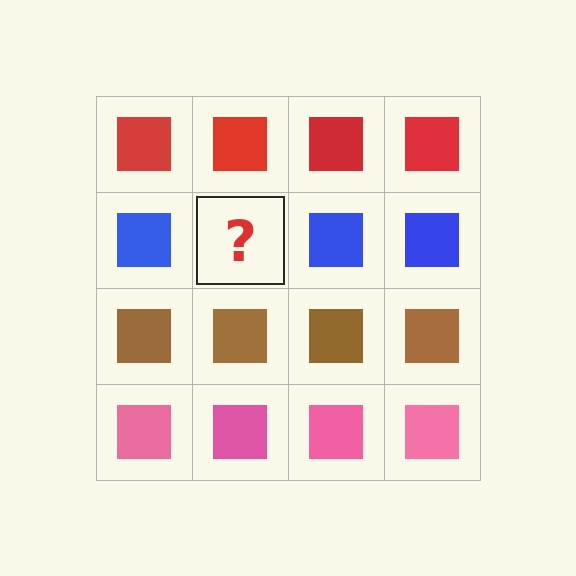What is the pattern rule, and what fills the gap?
The rule is that each row has a consistent color. The gap should be filled with a blue square.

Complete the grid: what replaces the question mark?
The question mark should be replaced with a blue square.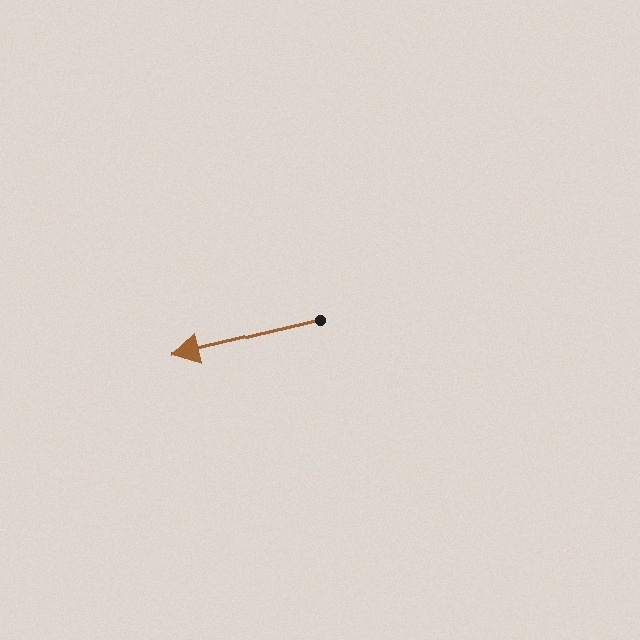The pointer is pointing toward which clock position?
Roughly 9 o'clock.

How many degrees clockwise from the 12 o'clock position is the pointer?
Approximately 256 degrees.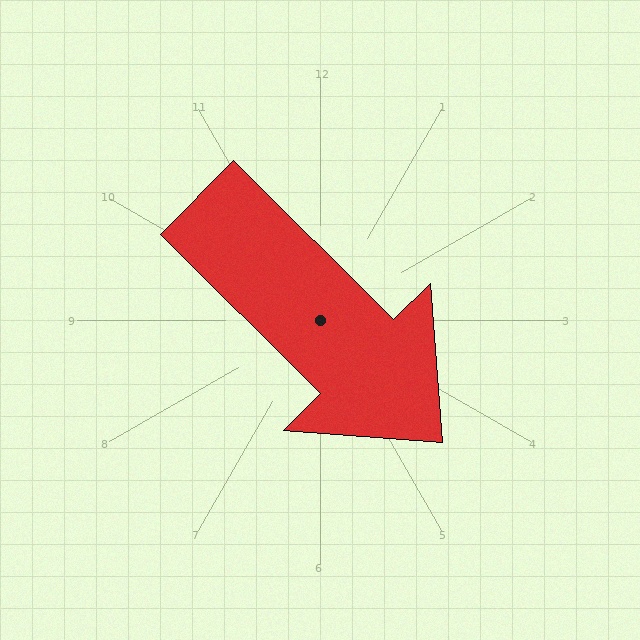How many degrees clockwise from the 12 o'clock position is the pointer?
Approximately 135 degrees.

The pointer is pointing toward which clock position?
Roughly 4 o'clock.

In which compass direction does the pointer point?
Southeast.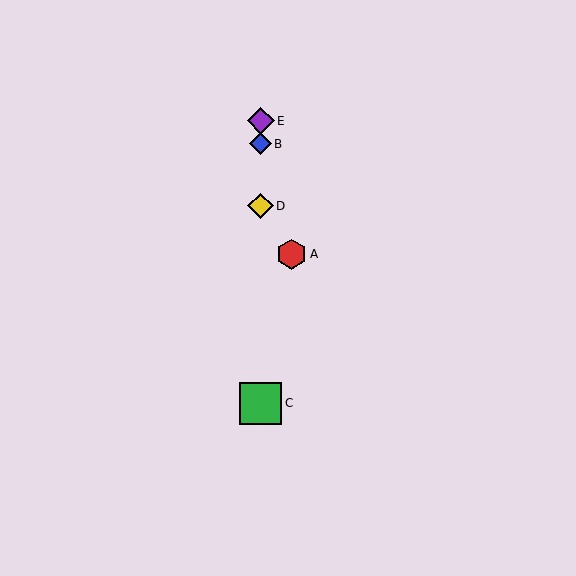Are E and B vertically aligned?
Yes, both are at x≈261.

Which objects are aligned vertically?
Objects B, C, D, E are aligned vertically.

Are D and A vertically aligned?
No, D is at x≈261 and A is at x≈292.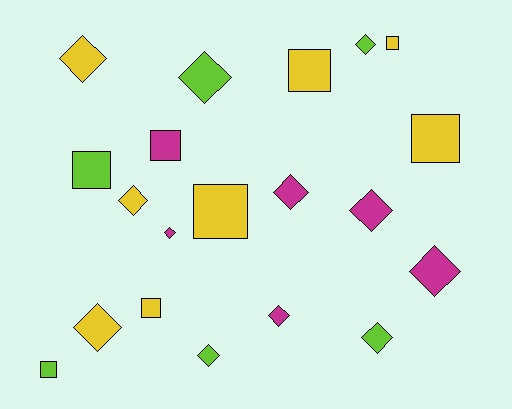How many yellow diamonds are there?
There are 3 yellow diamonds.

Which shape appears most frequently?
Diamond, with 12 objects.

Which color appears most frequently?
Yellow, with 8 objects.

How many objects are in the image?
There are 20 objects.